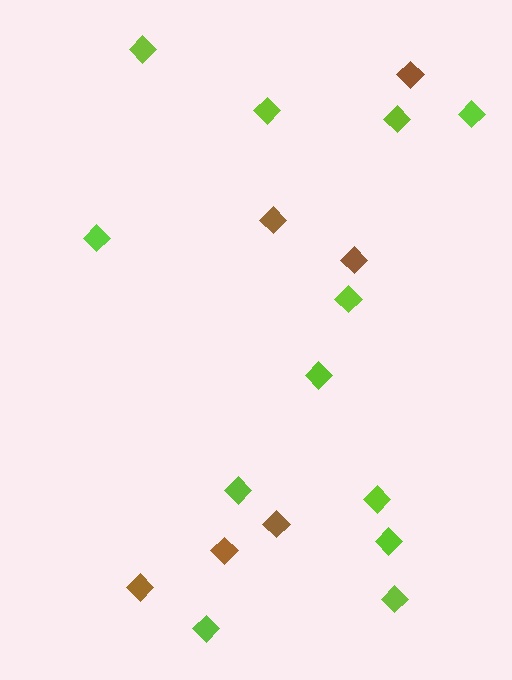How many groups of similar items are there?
There are 2 groups: one group of brown diamonds (6) and one group of lime diamonds (12).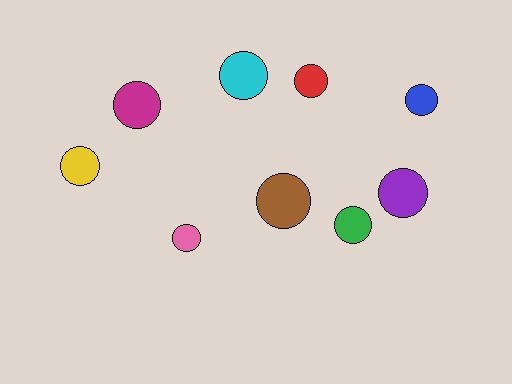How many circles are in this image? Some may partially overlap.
There are 9 circles.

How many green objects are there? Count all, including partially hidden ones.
There is 1 green object.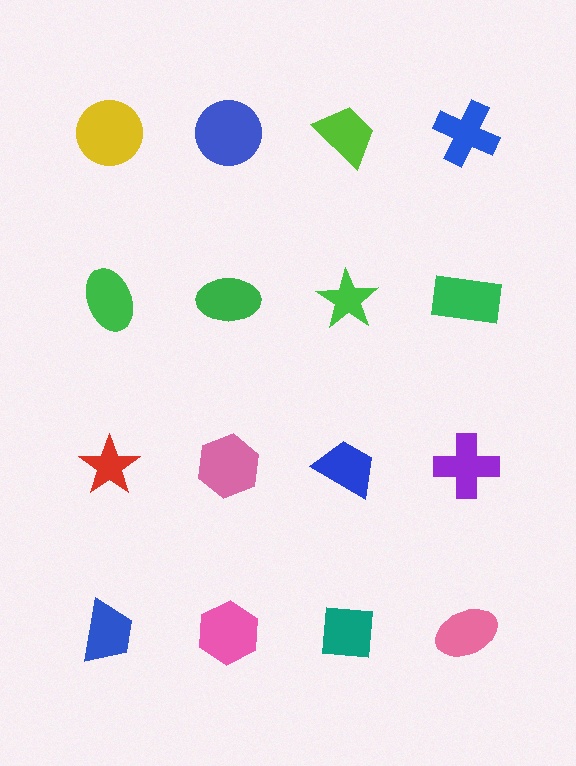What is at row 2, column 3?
A green star.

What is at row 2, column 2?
A green ellipse.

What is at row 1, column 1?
A yellow circle.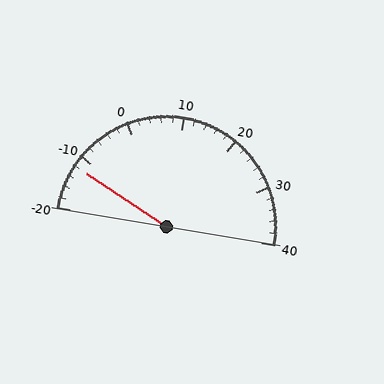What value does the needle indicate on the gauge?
The needle indicates approximately -12.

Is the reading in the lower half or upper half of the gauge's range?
The reading is in the lower half of the range (-20 to 40).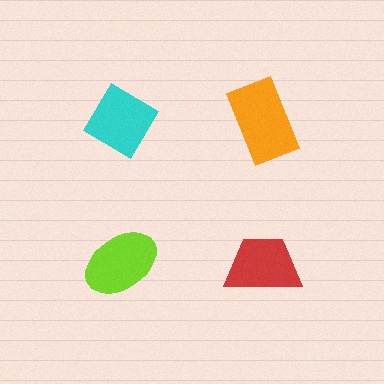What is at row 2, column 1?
A lime ellipse.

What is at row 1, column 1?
A cyan diamond.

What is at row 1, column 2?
An orange rectangle.